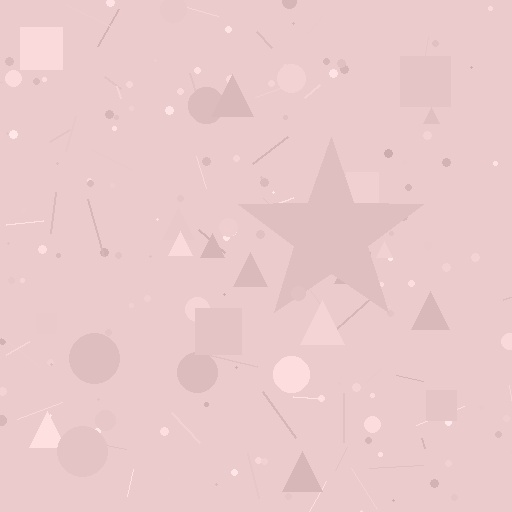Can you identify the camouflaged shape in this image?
The camouflaged shape is a star.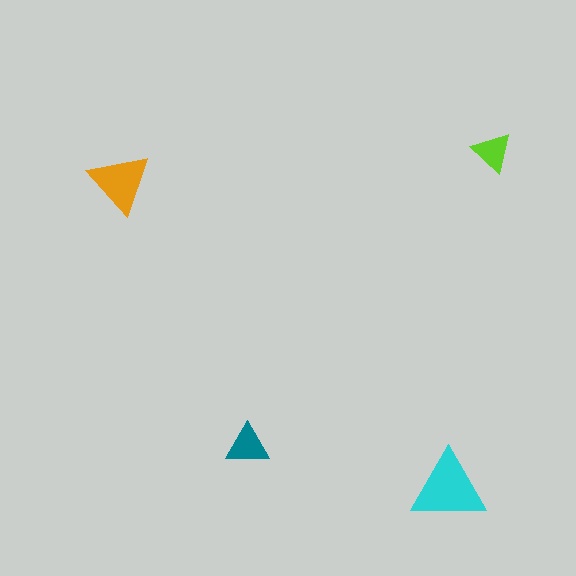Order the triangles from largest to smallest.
the cyan one, the orange one, the teal one, the lime one.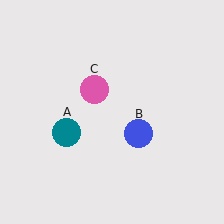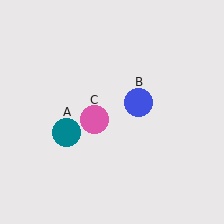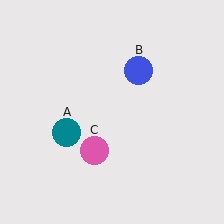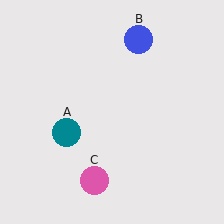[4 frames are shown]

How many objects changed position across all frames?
2 objects changed position: blue circle (object B), pink circle (object C).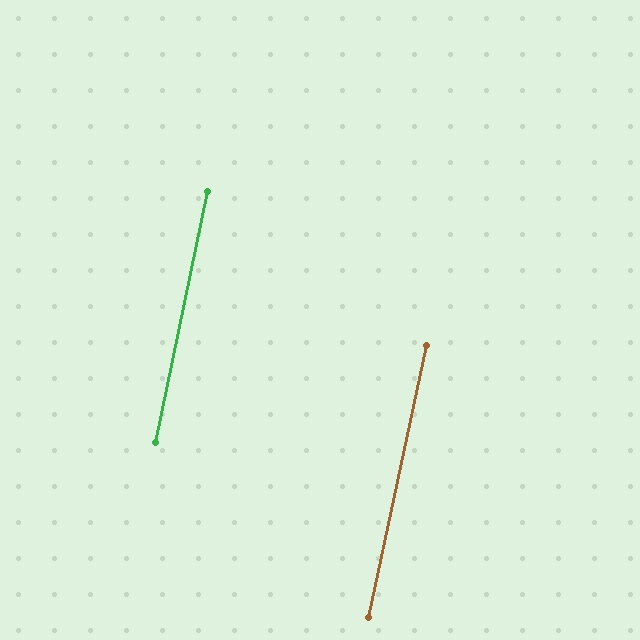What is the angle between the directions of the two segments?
Approximately 1 degree.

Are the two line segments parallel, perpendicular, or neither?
Parallel — their directions differ by only 0.6°.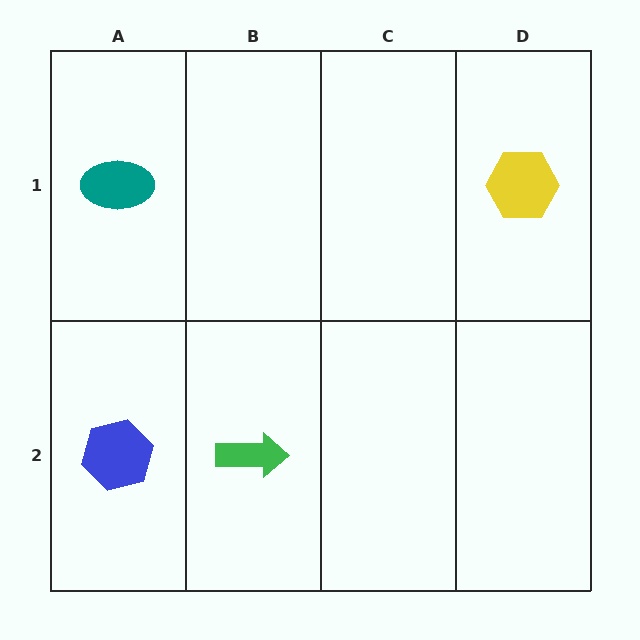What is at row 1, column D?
A yellow hexagon.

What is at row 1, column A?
A teal ellipse.